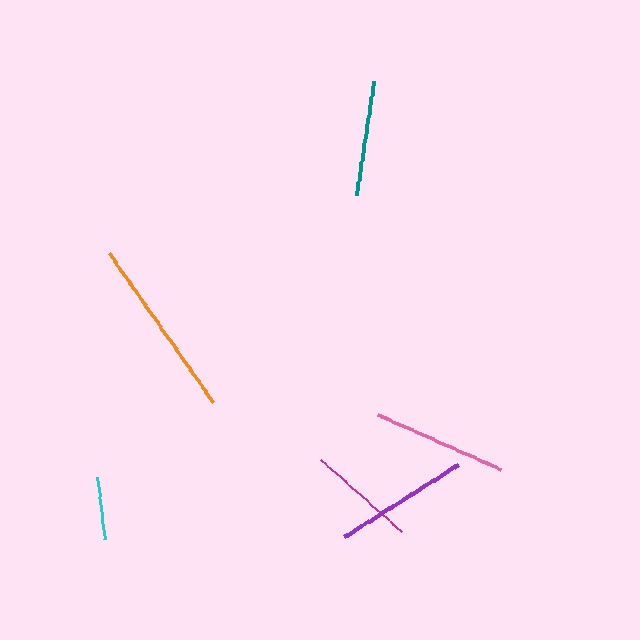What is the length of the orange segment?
The orange segment is approximately 182 pixels long.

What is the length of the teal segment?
The teal segment is approximately 115 pixels long.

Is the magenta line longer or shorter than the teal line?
The teal line is longer than the magenta line.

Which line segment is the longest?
The orange line is the longest at approximately 182 pixels.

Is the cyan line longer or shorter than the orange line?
The orange line is longer than the cyan line.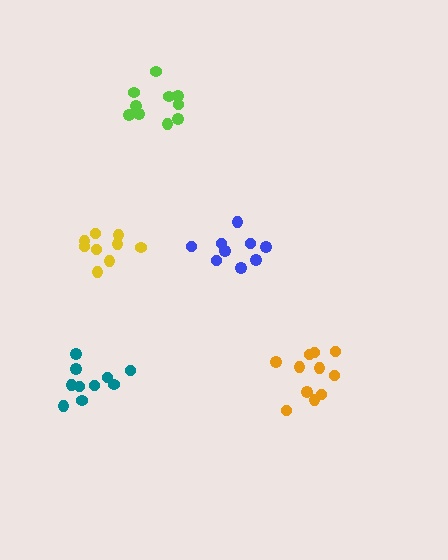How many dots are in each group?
Group 1: 10 dots, Group 2: 10 dots, Group 3: 9 dots, Group 4: 9 dots, Group 5: 11 dots (49 total).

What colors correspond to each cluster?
The clusters are colored: lime, teal, yellow, blue, orange.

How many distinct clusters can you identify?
There are 5 distinct clusters.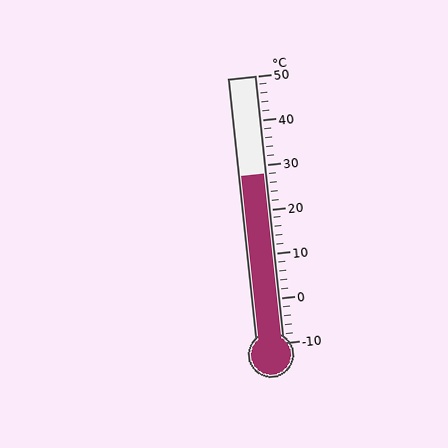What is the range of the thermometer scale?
The thermometer scale ranges from -10°C to 50°C.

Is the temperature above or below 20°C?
The temperature is above 20°C.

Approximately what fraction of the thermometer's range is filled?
The thermometer is filled to approximately 65% of its range.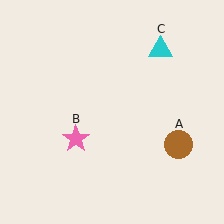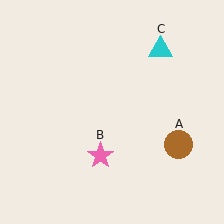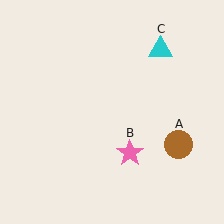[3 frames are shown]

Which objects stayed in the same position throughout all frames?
Brown circle (object A) and cyan triangle (object C) remained stationary.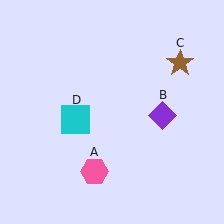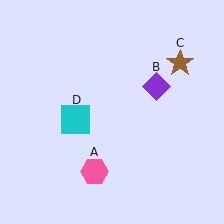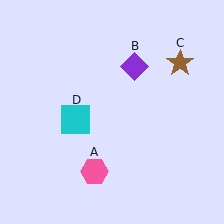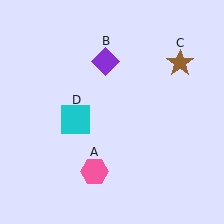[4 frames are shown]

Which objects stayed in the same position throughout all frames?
Pink hexagon (object A) and brown star (object C) and cyan square (object D) remained stationary.